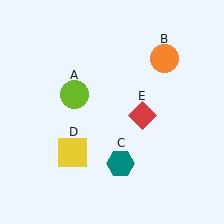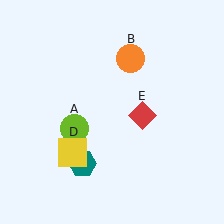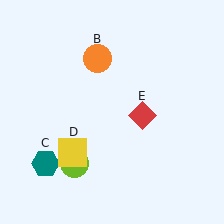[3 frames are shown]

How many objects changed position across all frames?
3 objects changed position: lime circle (object A), orange circle (object B), teal hexagon (object C).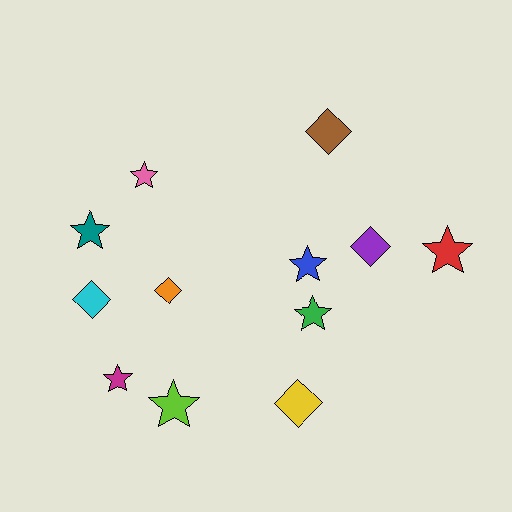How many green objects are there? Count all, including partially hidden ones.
There is 1 green object.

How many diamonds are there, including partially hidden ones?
There are 5 diamonds.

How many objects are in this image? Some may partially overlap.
There are 12 objects.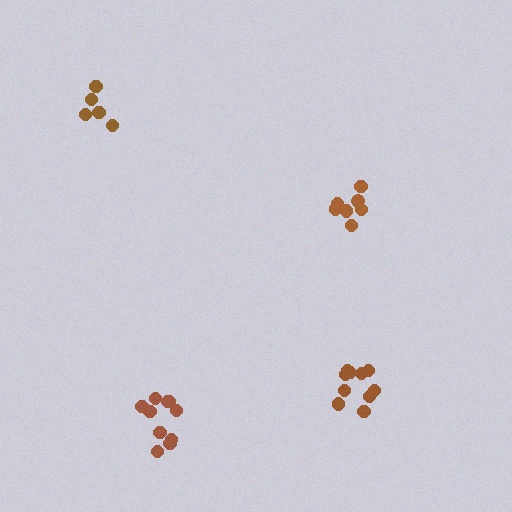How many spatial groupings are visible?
There are 4 spatial groupings.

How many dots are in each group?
Group 1: 5 dots, Group 2: 11 dots, Group 3: 7 dots, Group 4: 10 dots (33 total).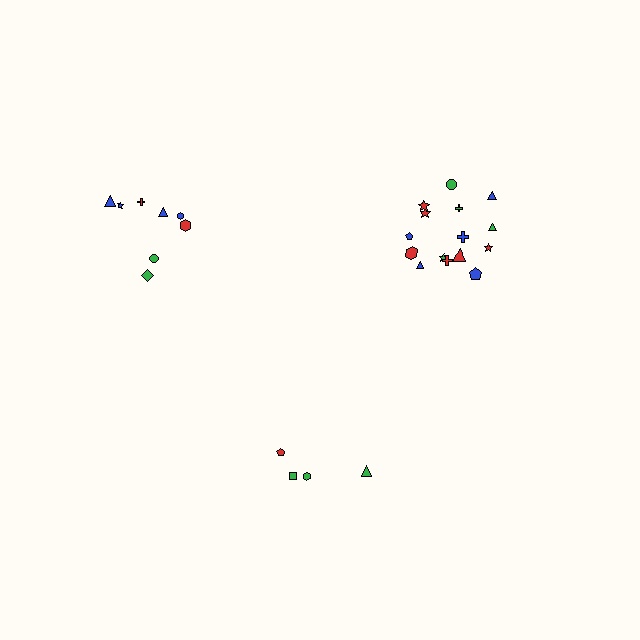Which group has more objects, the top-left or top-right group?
The top-right group.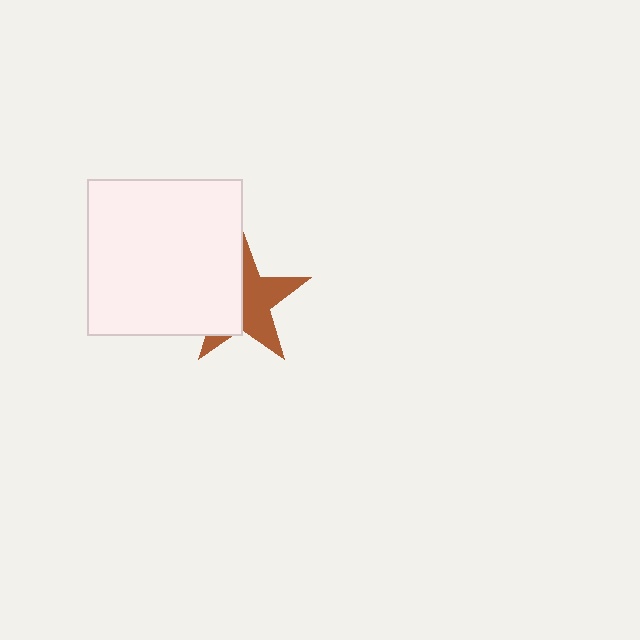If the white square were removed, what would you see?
You would see the complete brown star.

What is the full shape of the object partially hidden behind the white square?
The partially hidden object is a brown star.